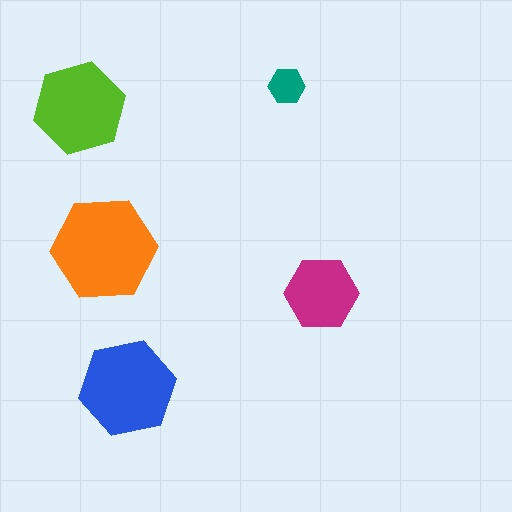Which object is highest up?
The teal hexagon is topmost.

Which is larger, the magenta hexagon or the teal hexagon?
The magenta one.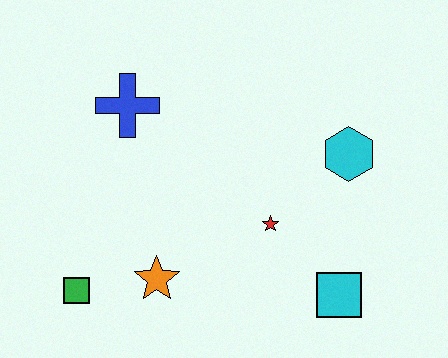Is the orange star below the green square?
No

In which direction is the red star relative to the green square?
The red star is to the right of the green square.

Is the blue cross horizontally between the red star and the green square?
Yes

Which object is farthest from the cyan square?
The blue cross is farthest from the cyan square.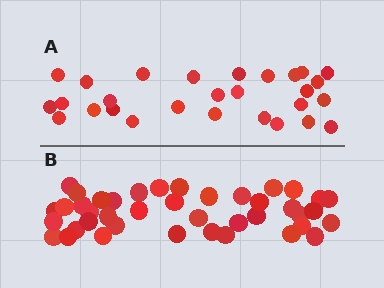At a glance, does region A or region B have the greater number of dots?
Region B (the bottom region) has more dots.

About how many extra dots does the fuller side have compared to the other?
Region B has approximately 15 more dots than region A.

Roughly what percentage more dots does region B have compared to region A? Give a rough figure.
About 45% more.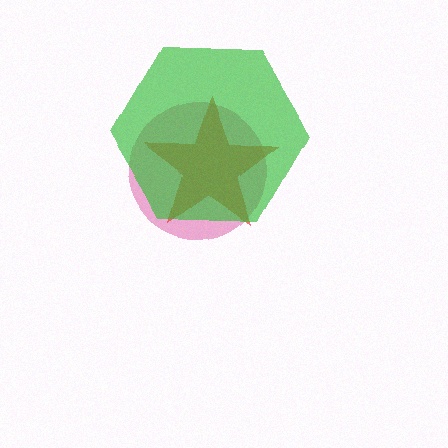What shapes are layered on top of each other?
The layered shapes are: a magenta circle, a red star, a green hexagon.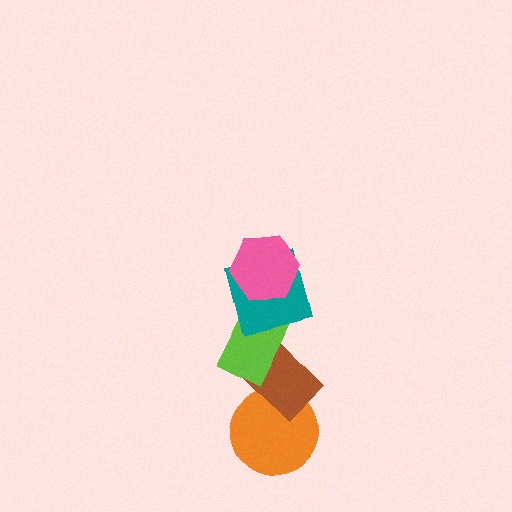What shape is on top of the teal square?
The pink hexagon is on top of the teal square.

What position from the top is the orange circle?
The orange circle is 5th from the top.